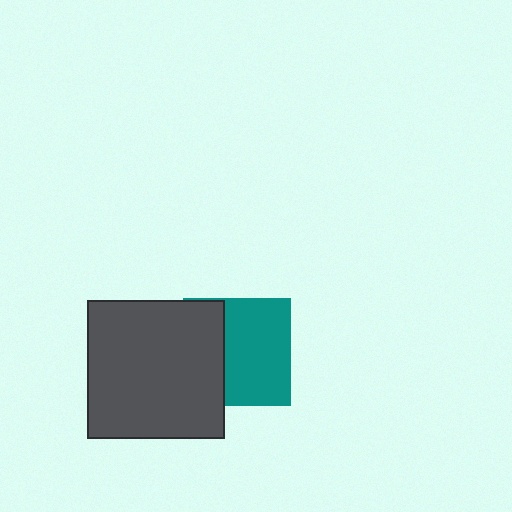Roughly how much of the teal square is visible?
About half of it is visible (roughly 62%).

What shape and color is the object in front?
The object in front is a dark gray square.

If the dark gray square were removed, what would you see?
You would see the complete teal square.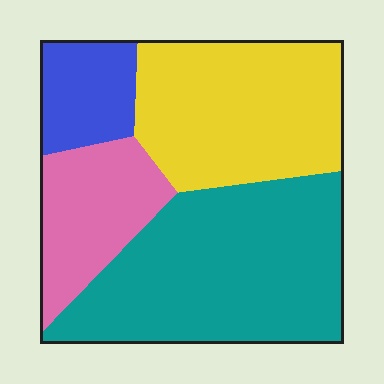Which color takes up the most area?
Teal, at roughly 40%.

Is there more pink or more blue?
Pink.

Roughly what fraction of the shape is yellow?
Yellow covers 31% of the shape.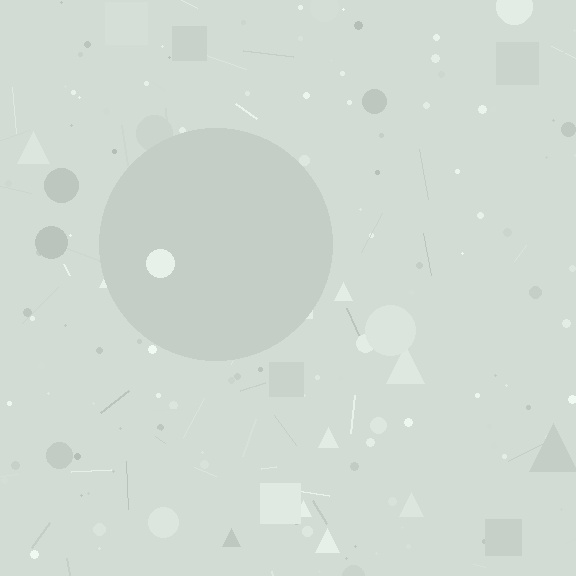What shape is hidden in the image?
A circle is hidden in the image.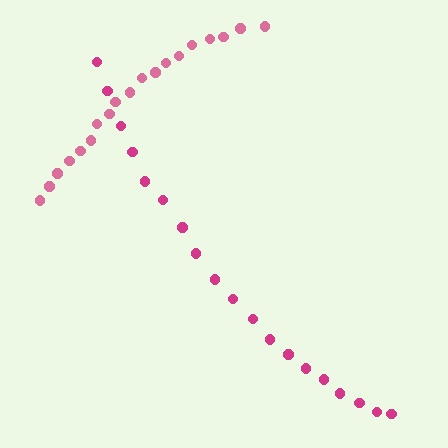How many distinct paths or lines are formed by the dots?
There are 2 distinct paths.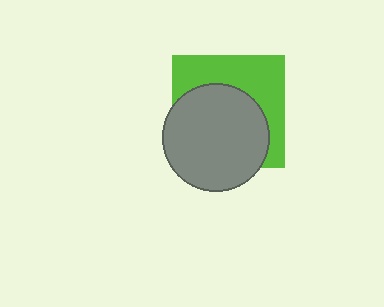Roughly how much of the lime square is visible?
A small part of it is visible (roughly 43%).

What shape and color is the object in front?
The object in front is a gray circle.